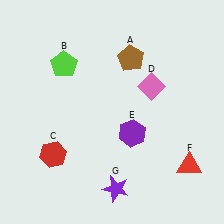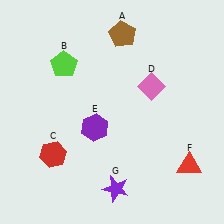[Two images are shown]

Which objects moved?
The objects that moved are: the brown pentagon (A), the purple hexagon (E).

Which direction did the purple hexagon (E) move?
The purple hexagon (E) moved left.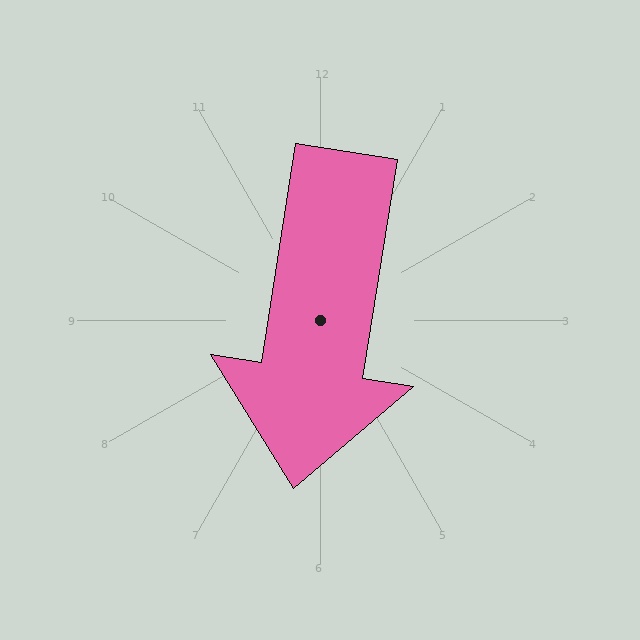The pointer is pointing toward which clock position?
Roughly 6 o'clock.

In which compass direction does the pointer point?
South.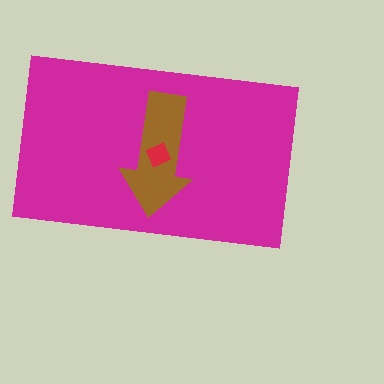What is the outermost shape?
The magenta rectangle.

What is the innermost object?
The red diamond.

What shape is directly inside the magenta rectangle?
The brown arrow.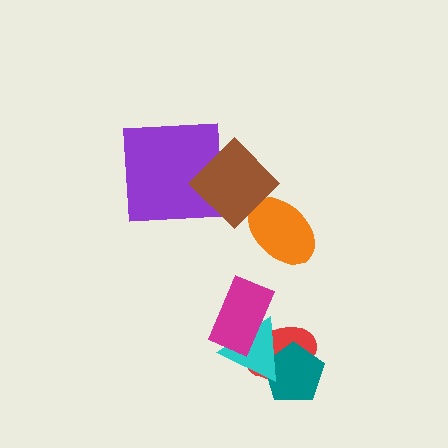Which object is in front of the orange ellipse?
The brown diamond is in front of the orange ellipse.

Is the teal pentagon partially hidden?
Yes, it is partially covered by another shape.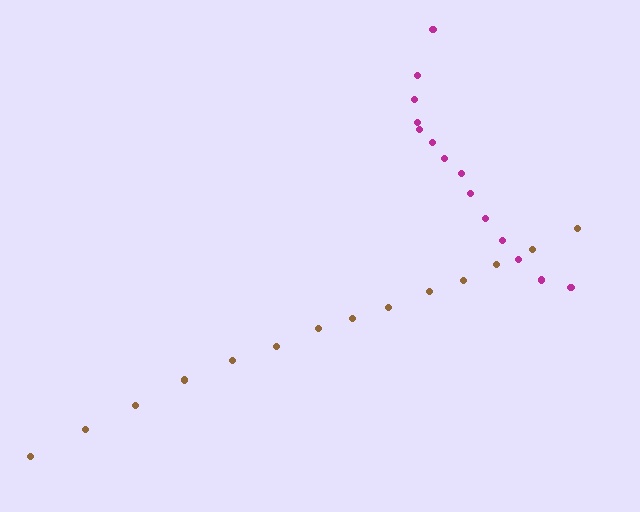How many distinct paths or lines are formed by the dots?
There are 2 distinct paths.